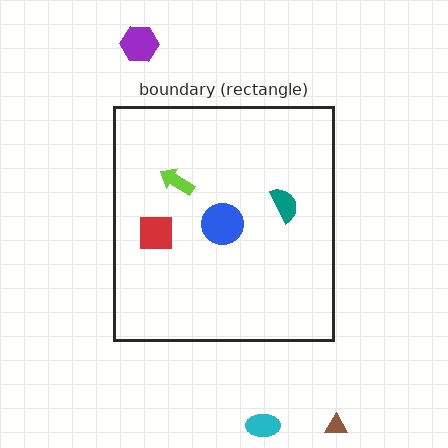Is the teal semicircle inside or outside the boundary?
Inside.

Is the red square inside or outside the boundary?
Inside.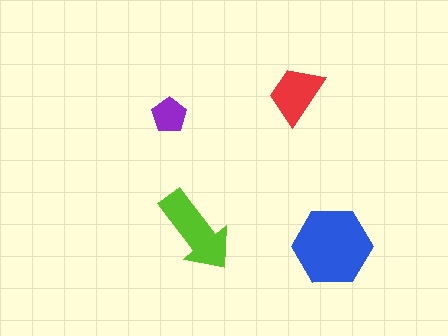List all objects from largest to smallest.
The blue hexagon, the lime arrow, the red trapezoid, the purple pentagon.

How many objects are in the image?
There are 4 objects in the image.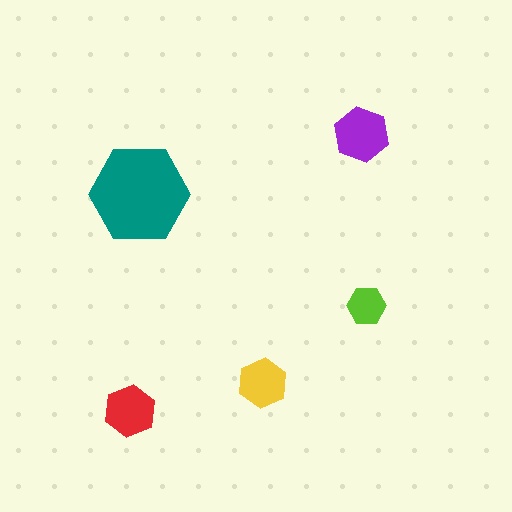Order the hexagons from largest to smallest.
the teal one, the purple one, the red one, the yellow one, the lime one.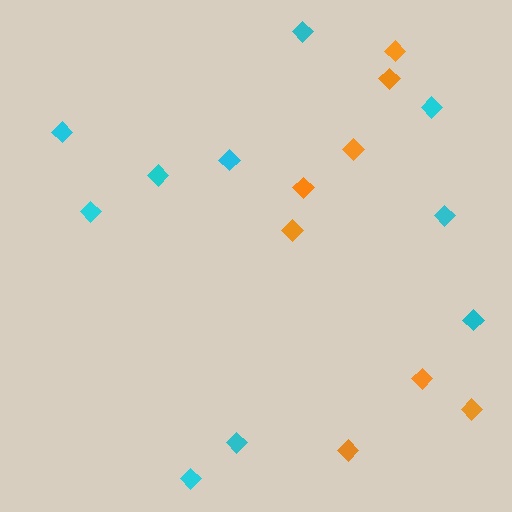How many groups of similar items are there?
There are 2 groups: one group of cyan diamonds (10) and one group of orange diamonds (8).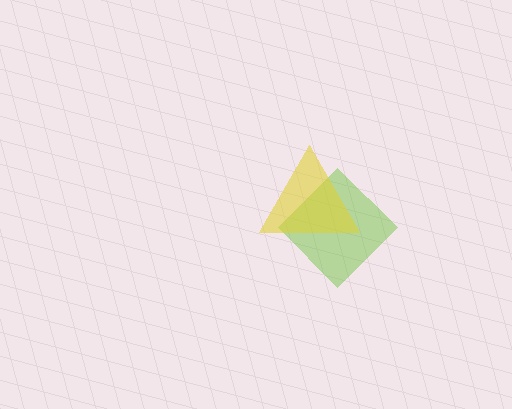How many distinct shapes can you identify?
There are 2 distinct shapes: a lime diamond, a yellow triangle.